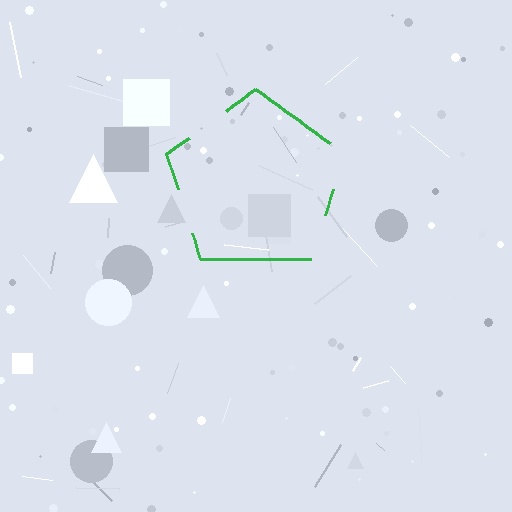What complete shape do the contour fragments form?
The contour fragments form a pentagon.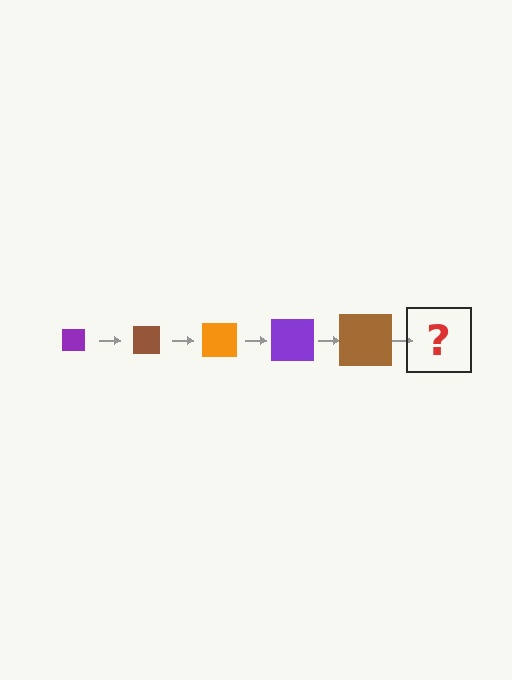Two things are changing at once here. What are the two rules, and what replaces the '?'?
The two rules are that the square grows larger each step and the color cycles through purple, brown, and orange. The '?' should be an orange square, larger than the previous one.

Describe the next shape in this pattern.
It should be an orange square, larger than the previous one.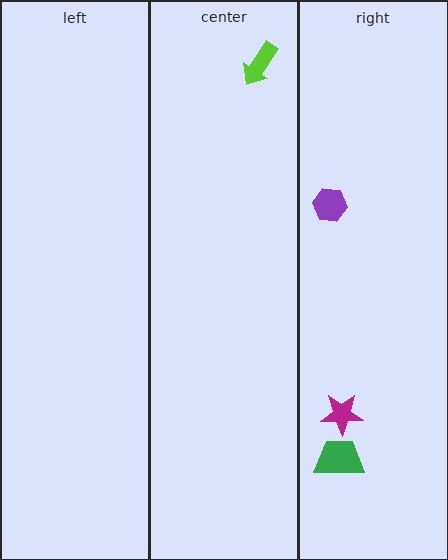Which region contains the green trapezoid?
The right region.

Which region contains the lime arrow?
The center region.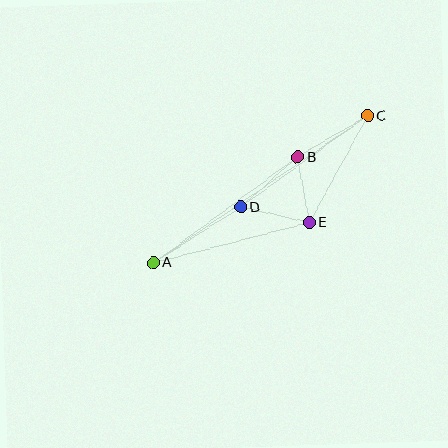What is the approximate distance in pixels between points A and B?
The distance between A and B is approximately 179 pixels.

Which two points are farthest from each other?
Points A and C are farthest from each other.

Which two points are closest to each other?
Points B and E are closest to each other.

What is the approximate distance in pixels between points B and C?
The distance between B and C is approximately 81 pixels.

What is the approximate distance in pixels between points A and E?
The distance between A and E is approximately 161 pixels.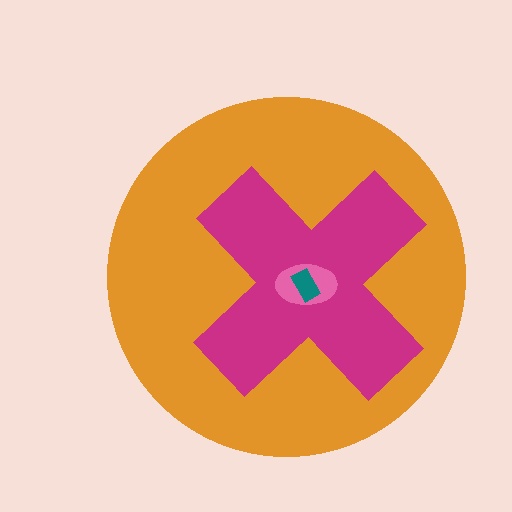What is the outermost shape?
The orange circle.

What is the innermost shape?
The teal rectangle.